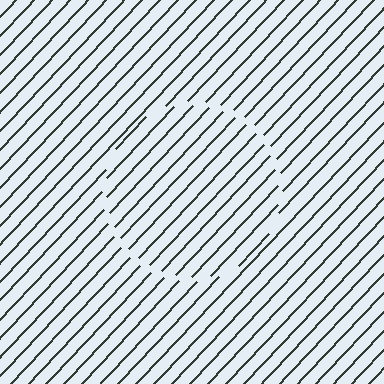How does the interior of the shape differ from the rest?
The interior of the shape contains the same grating, shifted by half a period — the contour is defined by the phase discontinuity where line-ends from the inner and outer gratings abut.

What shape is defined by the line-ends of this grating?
An illusory circle. The interior of the shape contains the same grating, shifted by half a period — the contour is defined by the phase discontinuity where line-ends from the inner and outer gratings abut.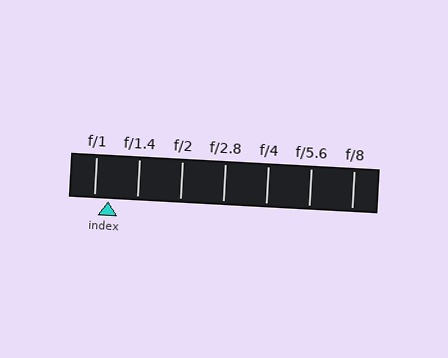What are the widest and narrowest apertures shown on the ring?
The widest aperture shown is f/1 and the narrowest is f/8.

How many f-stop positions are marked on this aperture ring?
There are 7 f-stop positions marked.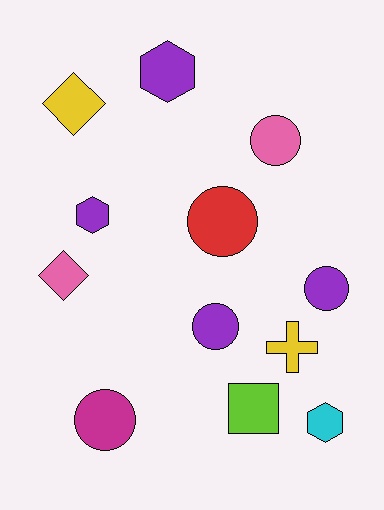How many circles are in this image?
There are 5 circles.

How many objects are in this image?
There are 12 objects.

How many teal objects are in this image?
There are no teal objects.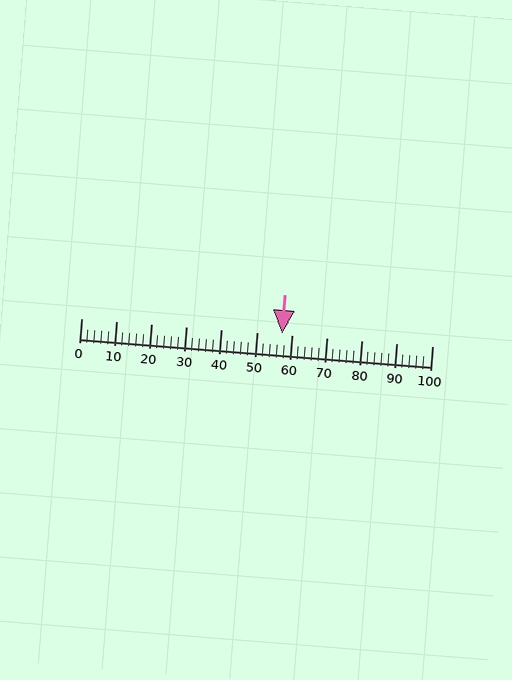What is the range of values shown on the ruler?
The ruler shows values from 0 to 100.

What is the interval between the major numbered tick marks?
The major tick marks are spaced 10 units apart.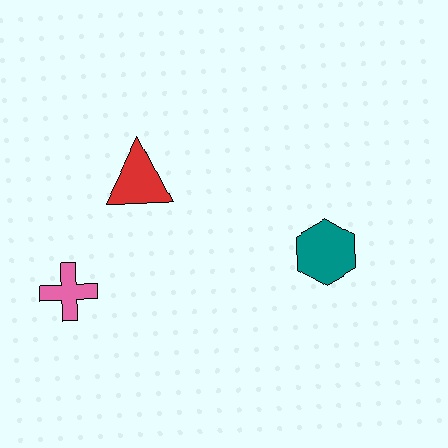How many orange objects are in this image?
There are no orange objects.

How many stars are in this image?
There are no stars.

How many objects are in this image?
There are 3 objects.